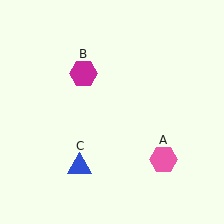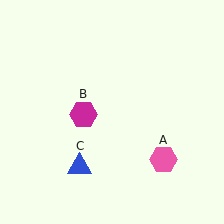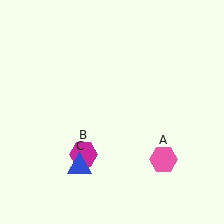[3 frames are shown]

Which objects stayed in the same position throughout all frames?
Pink hexagon (object A) and blue triangle (object C) remained stationary.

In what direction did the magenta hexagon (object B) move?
The magenta hexagon (object B) moved down.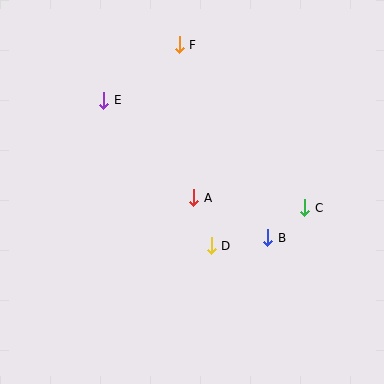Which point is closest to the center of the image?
Point A at (194, 198) is closest to the center.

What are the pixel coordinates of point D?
Point D is at (211, 246).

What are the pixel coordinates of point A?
Point A is at (194, 198).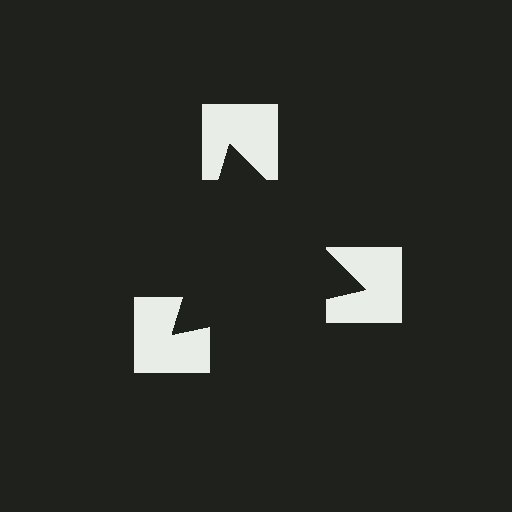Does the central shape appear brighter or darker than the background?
It typically appears slightly darker than the background, even though no actual brightness change is drawn.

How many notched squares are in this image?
There are 3 — one at each vertex of the illusory triangle.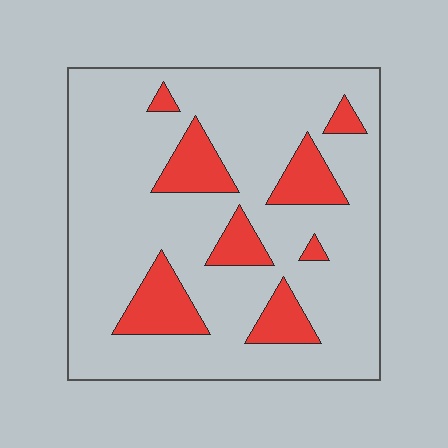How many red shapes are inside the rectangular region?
8.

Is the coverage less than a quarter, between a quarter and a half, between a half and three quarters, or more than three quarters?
Less than a quarter.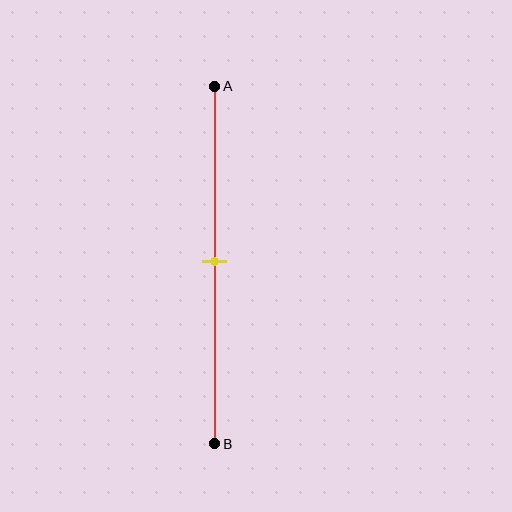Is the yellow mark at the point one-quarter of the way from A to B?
No, the mark is at about 50% from A, not at the 25% one-quarter point.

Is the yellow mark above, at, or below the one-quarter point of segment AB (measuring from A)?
The yellow mark is below the one-quarter point of segment AB.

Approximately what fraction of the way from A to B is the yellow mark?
The yellow mark is approximately 50% of the way from A to B.